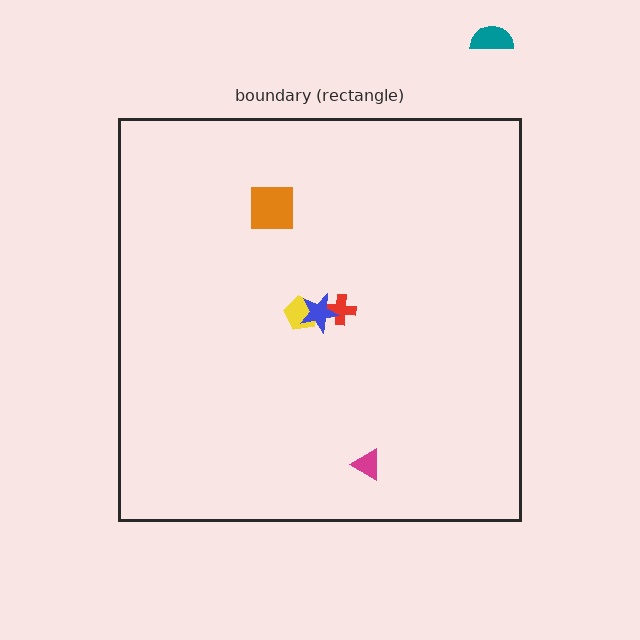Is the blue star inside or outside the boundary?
Inside.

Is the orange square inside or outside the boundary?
Inside.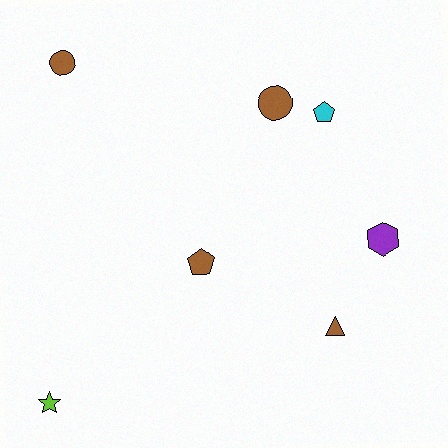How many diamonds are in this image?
There are no diamonds.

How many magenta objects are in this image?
There are no magenta objects.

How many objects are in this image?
There are 7 objects.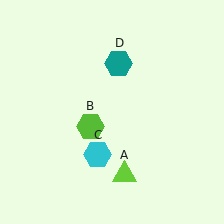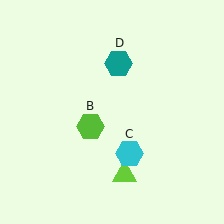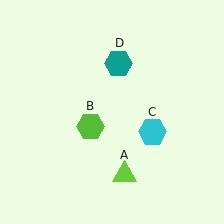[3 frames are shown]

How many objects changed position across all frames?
1 object changed position: cyan hexagon (object C).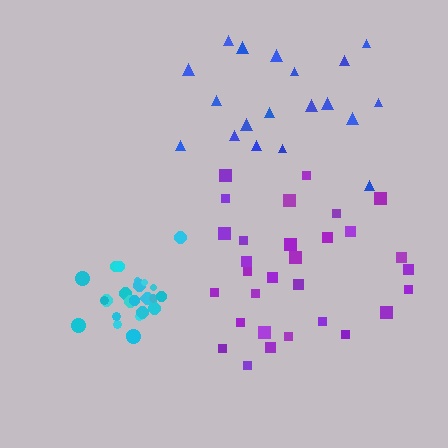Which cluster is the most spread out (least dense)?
Blue.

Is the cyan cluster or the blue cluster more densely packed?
Cyan.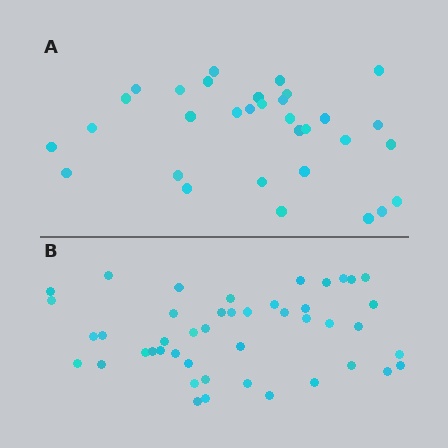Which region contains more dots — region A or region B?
Region B (the bottom region) has more dots.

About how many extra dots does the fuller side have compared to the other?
Region B has approximately 15 more dots than region A.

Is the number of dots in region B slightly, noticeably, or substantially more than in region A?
Region B has noticeably more, but not dramatically so. The ratio is roughly 1.4 to 1.